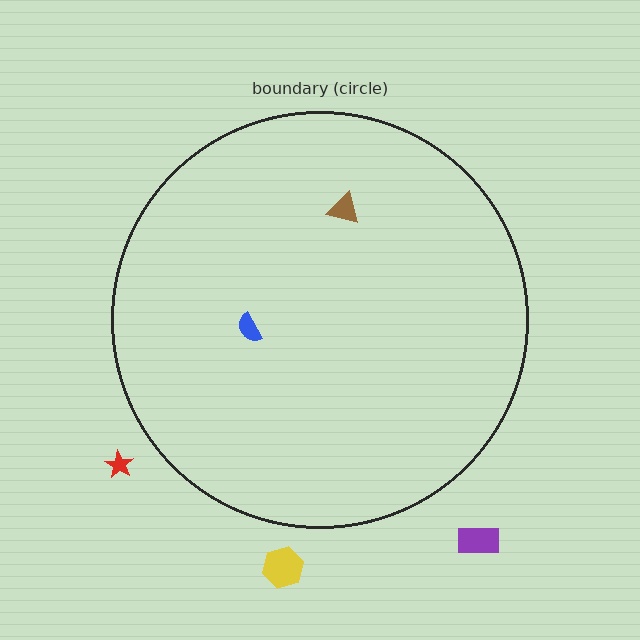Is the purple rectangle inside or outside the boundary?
Outside.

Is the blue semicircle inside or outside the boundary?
Inside.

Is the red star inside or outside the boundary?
Outside.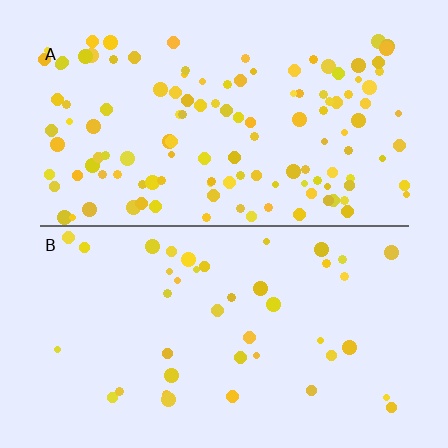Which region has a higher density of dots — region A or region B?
A (the top).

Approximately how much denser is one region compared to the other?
Approximately 3.1× — region A over region B.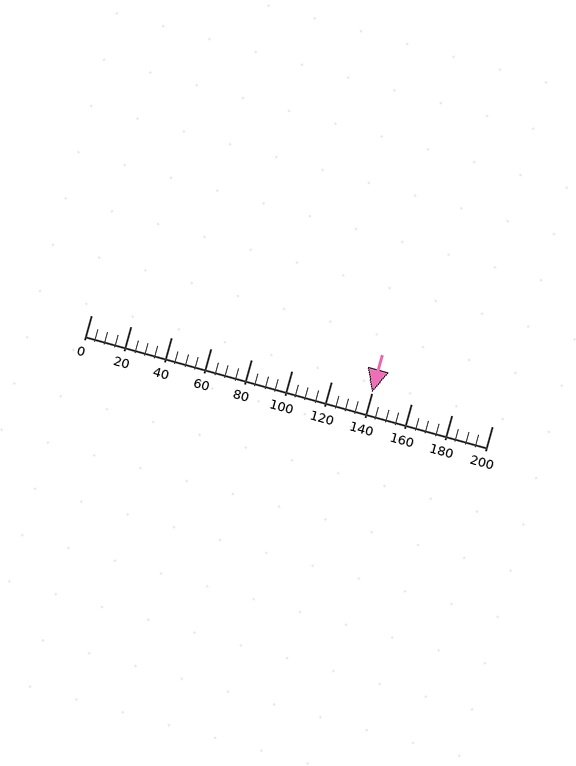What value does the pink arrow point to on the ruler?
The pink arrow points to approximately 140.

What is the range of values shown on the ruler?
The ruler shows values from 0 to 200.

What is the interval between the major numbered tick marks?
The major tick marks are spaced 20 units apart.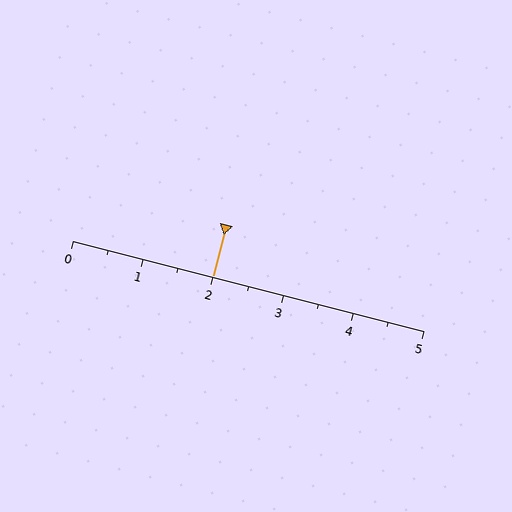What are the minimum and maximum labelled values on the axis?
The axis runs from 0 to 5.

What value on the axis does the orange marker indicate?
The marker indicates approximately 2.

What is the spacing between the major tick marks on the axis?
The major ticks are spaced 1 apart.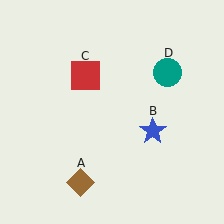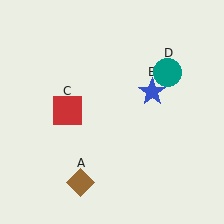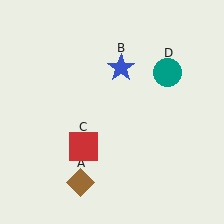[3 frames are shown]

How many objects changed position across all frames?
2 objects changed position: blue star (object B), red square (object C).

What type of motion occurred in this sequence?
The blue star (object B), red square (object C) rotated counterclockwise around the center of the scene.